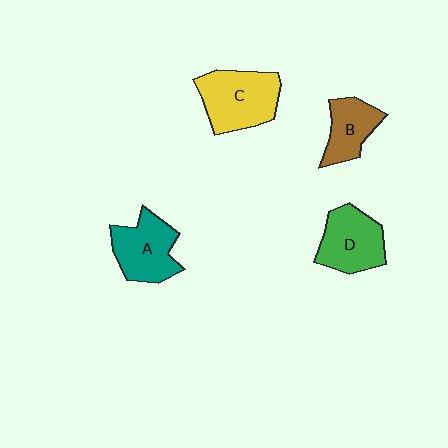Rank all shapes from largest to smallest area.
From largest to smallest: C (yellow), A (teal), D (green), B (brown).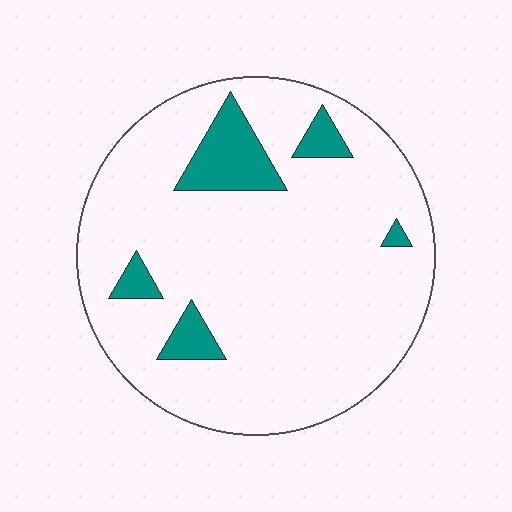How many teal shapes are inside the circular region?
5.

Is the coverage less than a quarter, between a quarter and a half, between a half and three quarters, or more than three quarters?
Less than a quarter.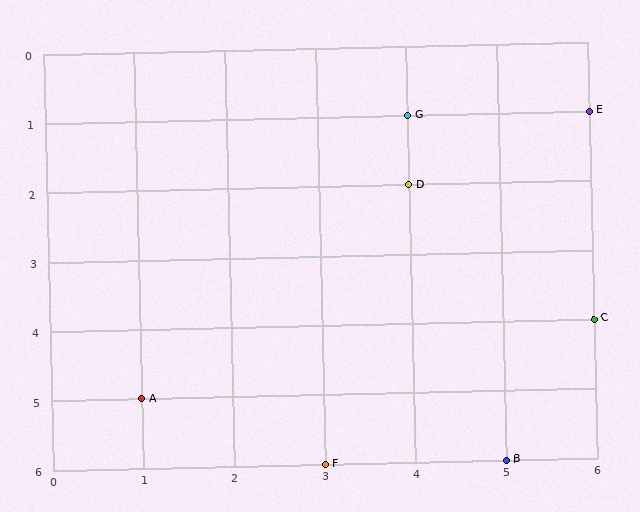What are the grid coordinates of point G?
Point G is at grid coordinates (4, 1).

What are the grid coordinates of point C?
Point C is at grid coordinates (6, 4).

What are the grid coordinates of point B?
Point B is at grid coordinates (5, 6).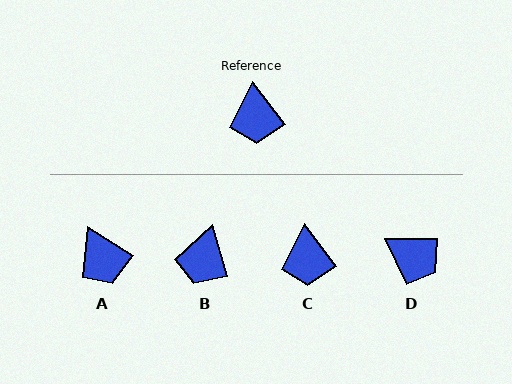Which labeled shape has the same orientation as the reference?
C.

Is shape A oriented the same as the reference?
No, it is off by about 20 degrees.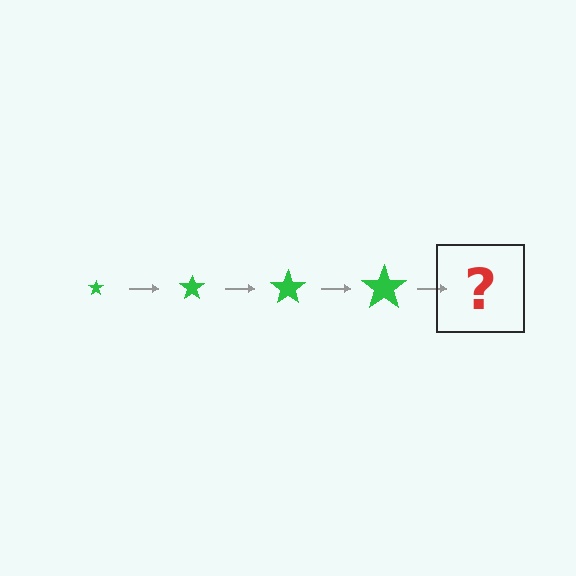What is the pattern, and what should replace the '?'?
The pattern is that the star gets progressively larger each step. The '?' should be a green star, larger than the previous one.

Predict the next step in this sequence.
The next step is a green star, larger than the previous one.